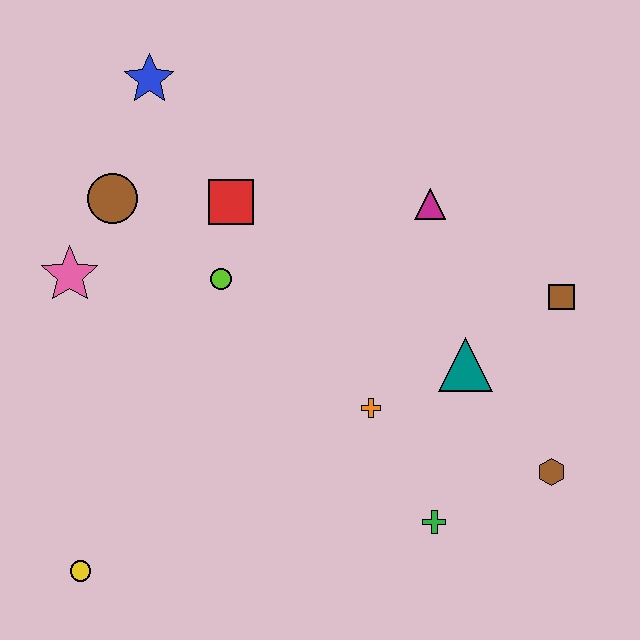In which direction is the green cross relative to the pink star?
The green cross is to the right of the pink star.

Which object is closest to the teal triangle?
The orange cross is closest to the teal triangle.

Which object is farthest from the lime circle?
The brown hexagon is farthest from the lime circle.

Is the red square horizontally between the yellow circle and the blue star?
No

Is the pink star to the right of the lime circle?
No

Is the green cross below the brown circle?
Yes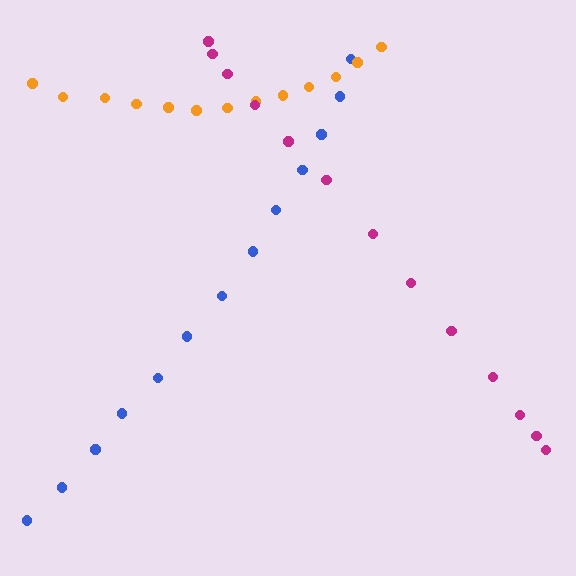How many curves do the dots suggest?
There are 3 distinct paths.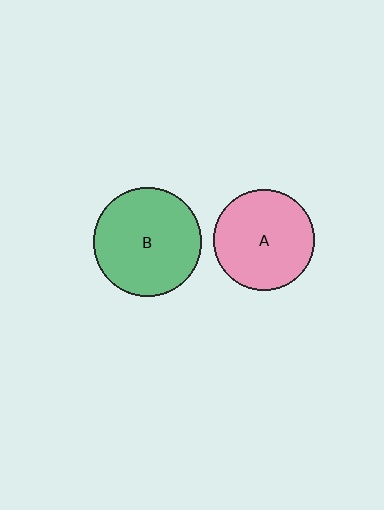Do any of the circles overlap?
No, none of the circles overlap.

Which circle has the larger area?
Circle B (green).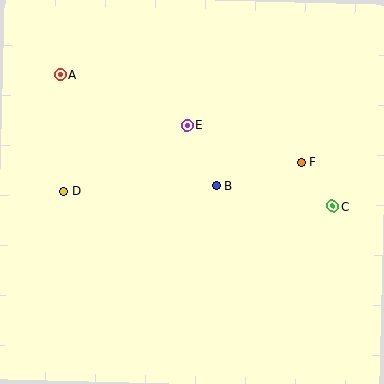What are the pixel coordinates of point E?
Point E is at (187, 125).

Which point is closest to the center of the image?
Point B at (216, 185) is closest to the center.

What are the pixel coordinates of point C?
Point C is at (332, 206).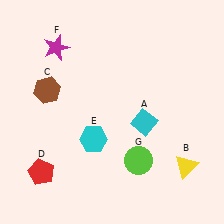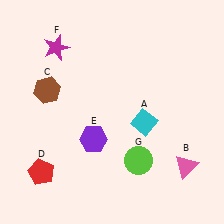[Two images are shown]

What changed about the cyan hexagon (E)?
In Image 1, E is cyan. In Image 2, it changed to purple.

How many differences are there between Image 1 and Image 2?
There are 2 differences between the two images.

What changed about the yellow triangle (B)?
In Image 1, B is yellow. In Image 2, it changed to pink.